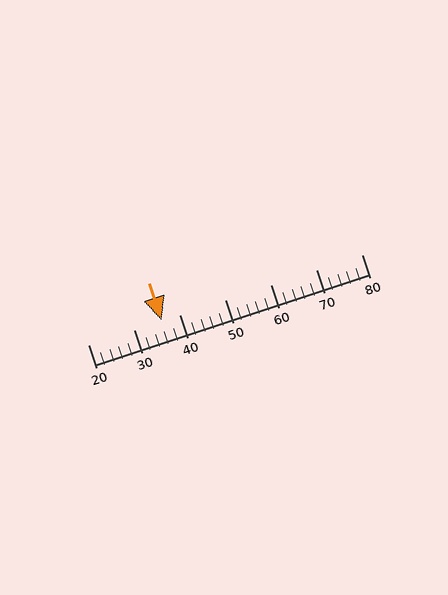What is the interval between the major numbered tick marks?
The major tick marks are spaced 10 units apart.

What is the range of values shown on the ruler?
The ruler shows values from 20 to 80.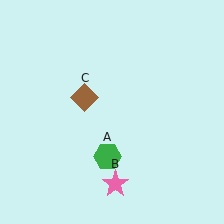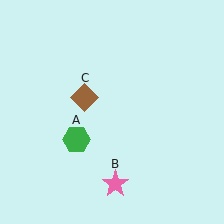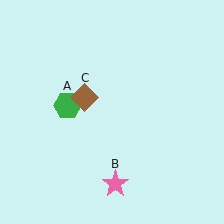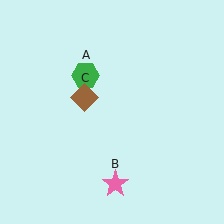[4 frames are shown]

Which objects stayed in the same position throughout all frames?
Pink star (object B) and brown diamond (object C) remained stationary.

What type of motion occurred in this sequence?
The green hexagon (object A) rotated clockwise around the center of the scene.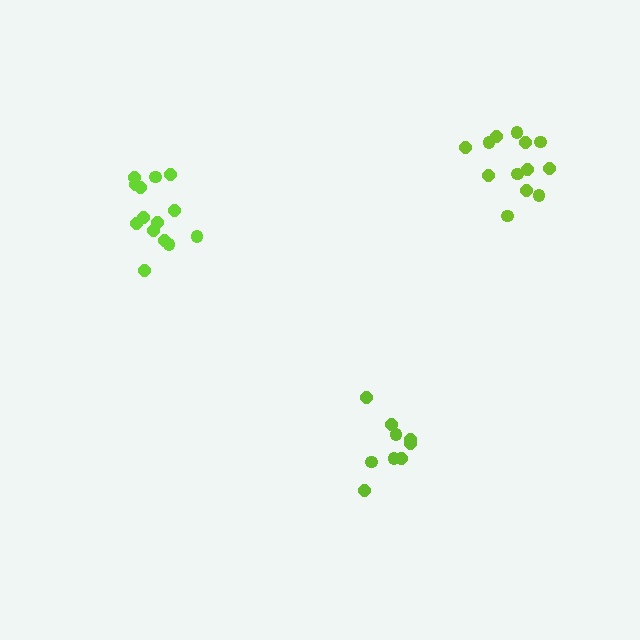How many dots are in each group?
Group 1: 13 dots, Group 2: 14 dots, Group 3: 9 dots (36 total).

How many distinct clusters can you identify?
There are 3 distinct clusters.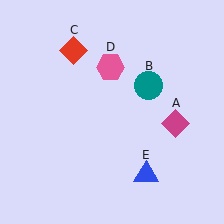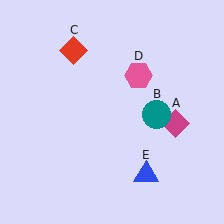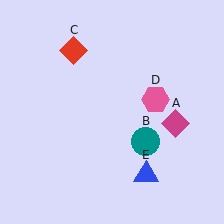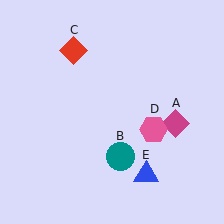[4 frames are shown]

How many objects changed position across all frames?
2 objects changed position: teal circle (object B), pink hexagon (object D).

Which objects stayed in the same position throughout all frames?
Magenta diamond (object A) and red diamond (object C) and blue triangle (object E) remained stationary.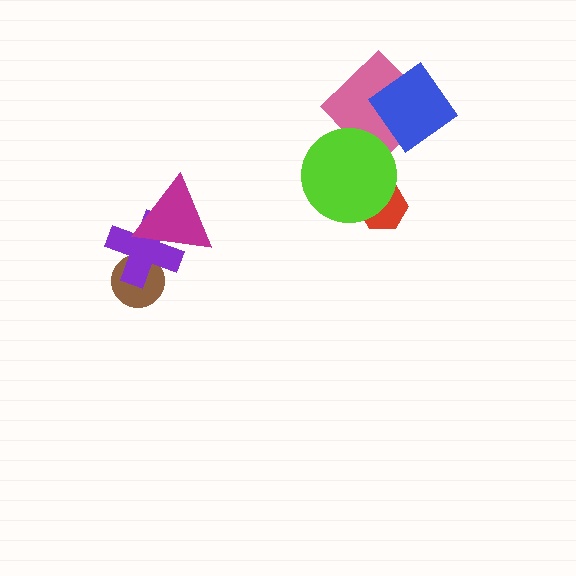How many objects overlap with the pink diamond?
2 objects overlap with the pink diamond.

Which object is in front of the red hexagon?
The lime circle is in front of the red hexagon.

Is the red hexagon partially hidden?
Yes, it is partially covered by another shape.